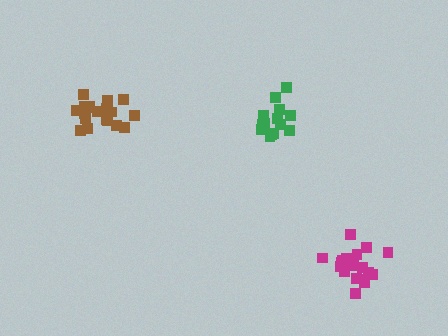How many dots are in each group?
Group 1: 14 dots, Group 2: 20 dots, Group 3: 19 dots (53 total).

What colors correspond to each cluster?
The clusters are colored: green, brown, magenta.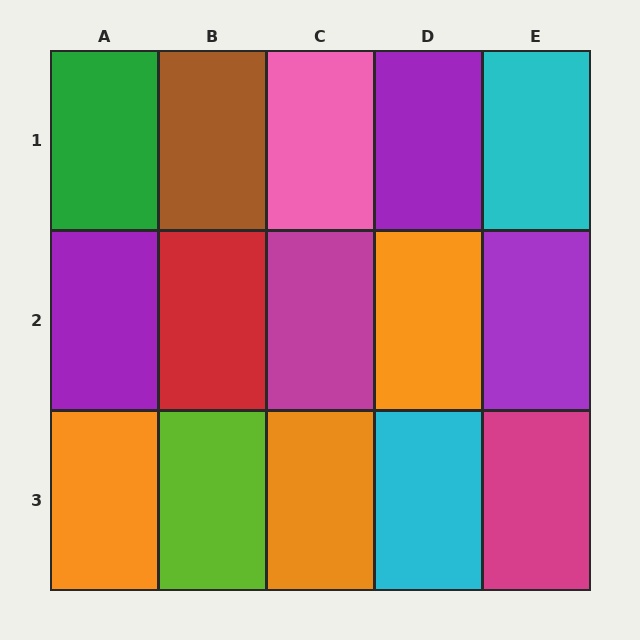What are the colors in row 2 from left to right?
Purple, red, magenta, orange, purple.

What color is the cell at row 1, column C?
Pink.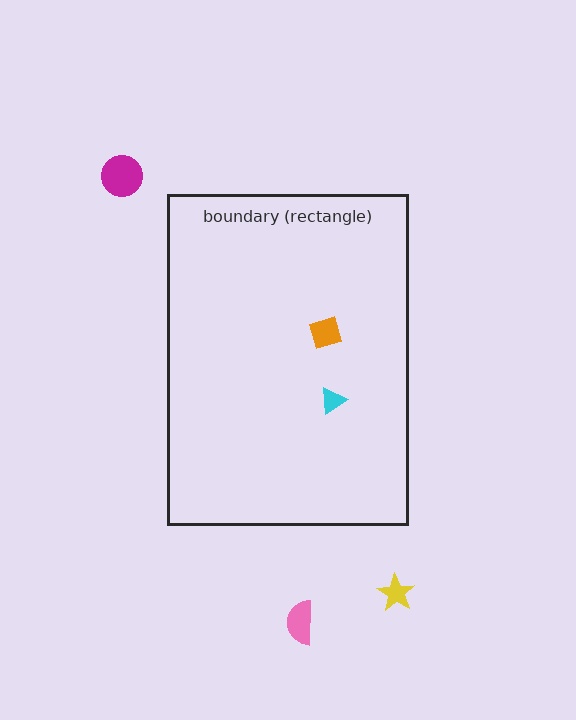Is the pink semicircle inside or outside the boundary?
Outside.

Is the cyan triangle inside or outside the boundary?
Inside.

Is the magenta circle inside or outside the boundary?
Outside.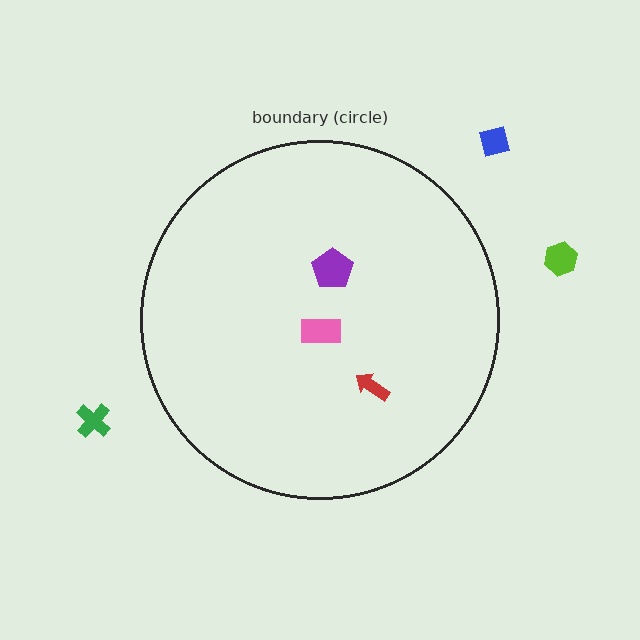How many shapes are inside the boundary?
3 inside, 3 outside.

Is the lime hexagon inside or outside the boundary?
Outside.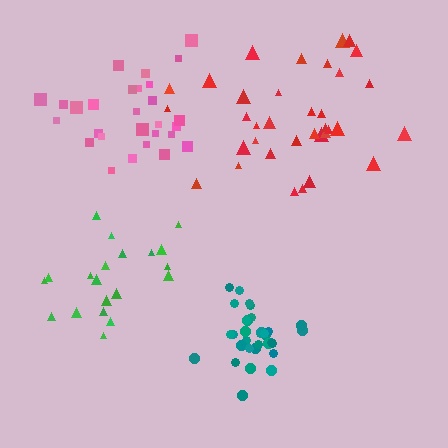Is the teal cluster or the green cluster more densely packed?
Teal.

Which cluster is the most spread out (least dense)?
Green.